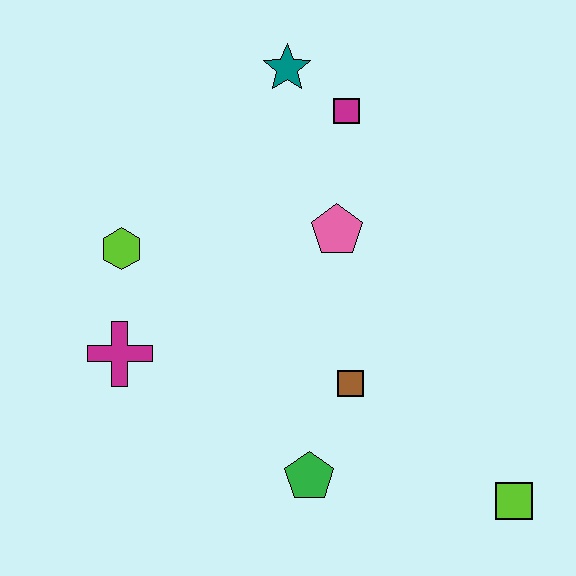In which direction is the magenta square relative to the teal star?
The magenta square is to the right of the teal star.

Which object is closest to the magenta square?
The teal star is closest to the magenta square.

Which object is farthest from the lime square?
The teal star is farthest from the lime square.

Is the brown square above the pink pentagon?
No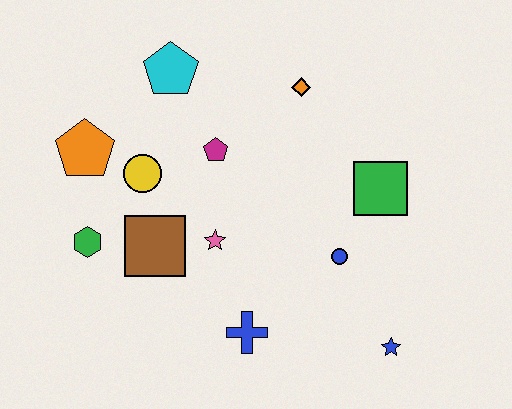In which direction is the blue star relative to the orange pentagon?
The blue star is to the right of the orange pentagon.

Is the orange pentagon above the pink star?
Yes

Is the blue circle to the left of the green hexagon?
No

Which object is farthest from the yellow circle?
The blue star is farthest from the yellow circle.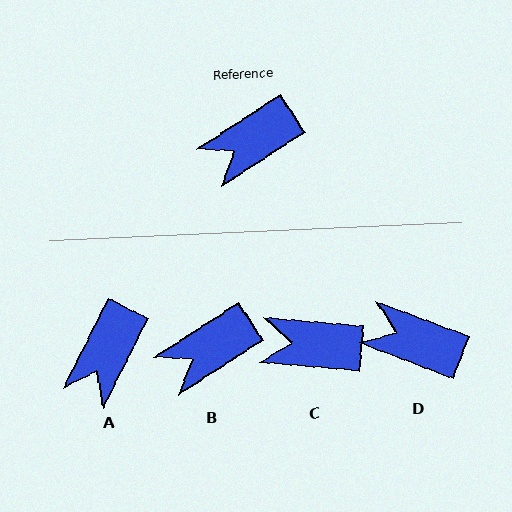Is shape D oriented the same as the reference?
No, it is off by about 54 degrees.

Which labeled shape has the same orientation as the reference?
B.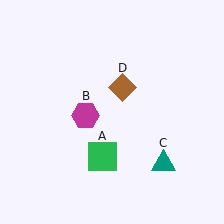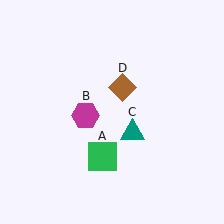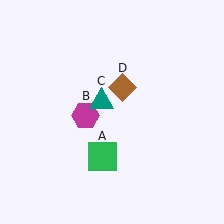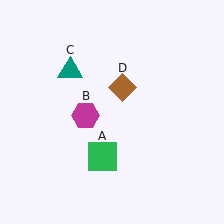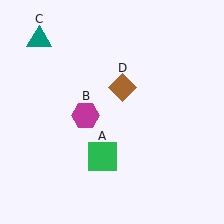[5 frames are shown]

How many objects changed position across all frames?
1 object changed position: teal triangle (object C).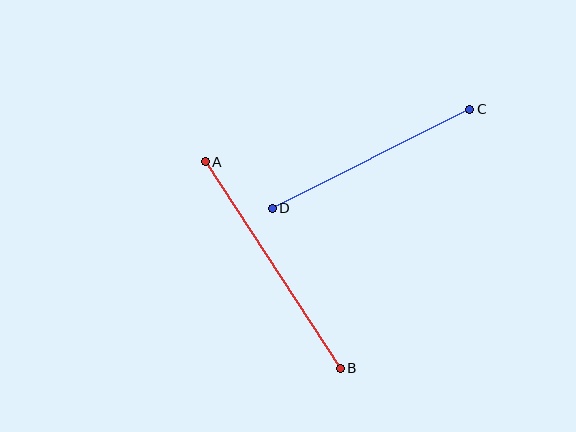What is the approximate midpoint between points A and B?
The midpoint is at approximately (273, 265) pixels.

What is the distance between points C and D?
The distance is approximately 221 pixels.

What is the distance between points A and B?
The distance is approximately 247 pixels.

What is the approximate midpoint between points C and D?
The midpoint is at approximately (371, 159) pixels.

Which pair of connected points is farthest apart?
Points A and B are farthest apart.